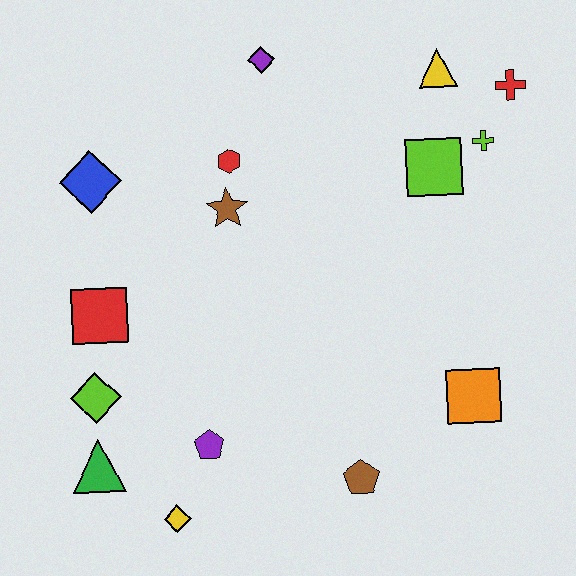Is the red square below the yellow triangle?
Yes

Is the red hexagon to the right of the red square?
Yes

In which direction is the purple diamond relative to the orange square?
The purple diamond is above the orange square.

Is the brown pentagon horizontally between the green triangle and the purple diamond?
No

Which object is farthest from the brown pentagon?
The purple diamond is farthest from the brown pentagon.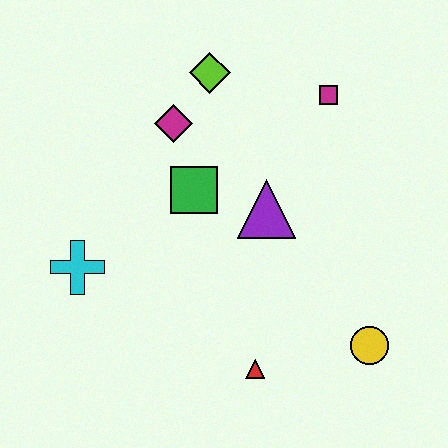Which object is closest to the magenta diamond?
The lime diamond is closest to the magenta diamond.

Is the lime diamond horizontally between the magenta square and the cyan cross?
Yes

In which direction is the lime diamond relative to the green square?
The lime diamond is above the green square.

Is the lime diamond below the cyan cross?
No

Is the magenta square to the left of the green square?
No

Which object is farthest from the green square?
The yellow circle is farthest from the green square.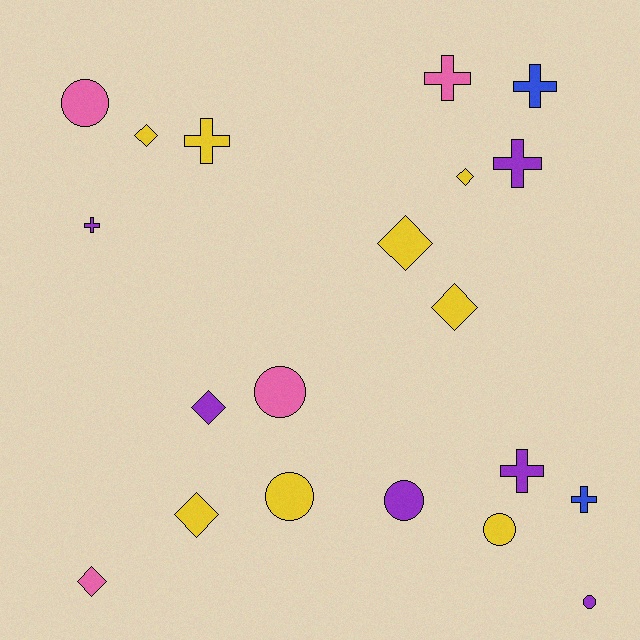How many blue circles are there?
There are no blue circles.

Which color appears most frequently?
Yellow, with 8 objects.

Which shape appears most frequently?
Cross, with 7 objects.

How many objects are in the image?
There are 20 objects.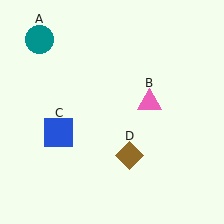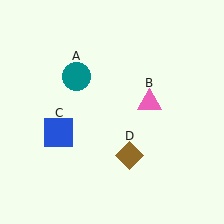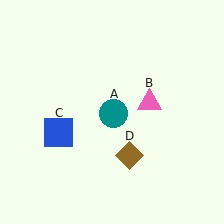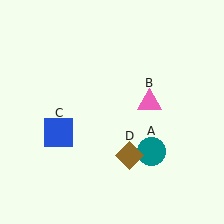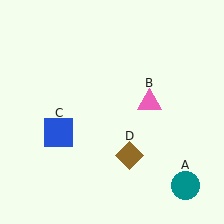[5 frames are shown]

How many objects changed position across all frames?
1 object changed position: teal circle (object A).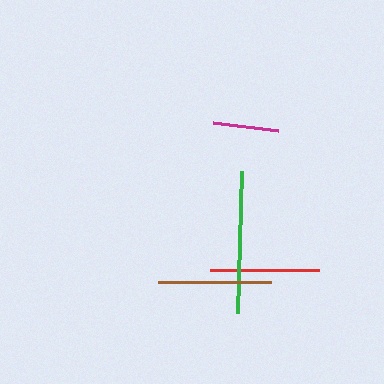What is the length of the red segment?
The red segment is approximately 110 pixels long.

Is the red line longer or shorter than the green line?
The green line is longer than the red line.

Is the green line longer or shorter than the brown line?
The green line is longer than the brown line.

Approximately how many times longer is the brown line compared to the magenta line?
The brown line is approximately 1.7 times the length of the magenta line.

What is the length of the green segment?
The green segment is approximately 142 pixels long.